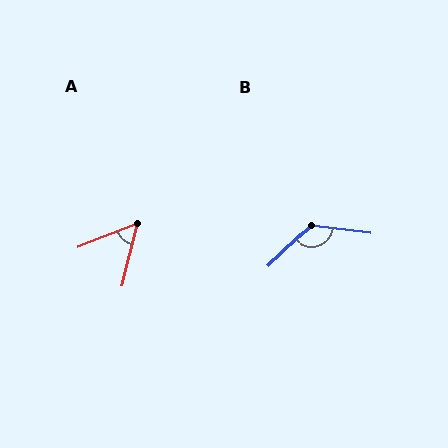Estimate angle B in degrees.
Approximately 129 degrees.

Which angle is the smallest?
A, at approximately 55 degrees.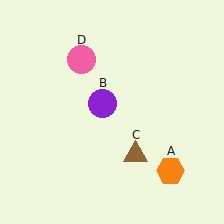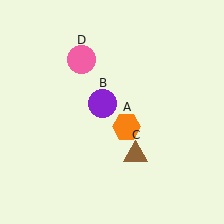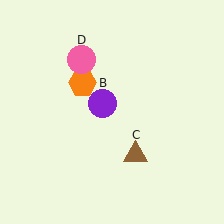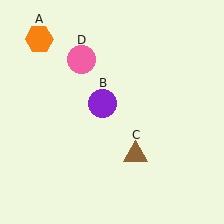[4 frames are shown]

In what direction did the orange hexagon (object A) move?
The orange hexagon (object A) moved up and to the left.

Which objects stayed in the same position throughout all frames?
Purple circle (object B) and brown triangle (object C) and pink circle (object D) remained stationary.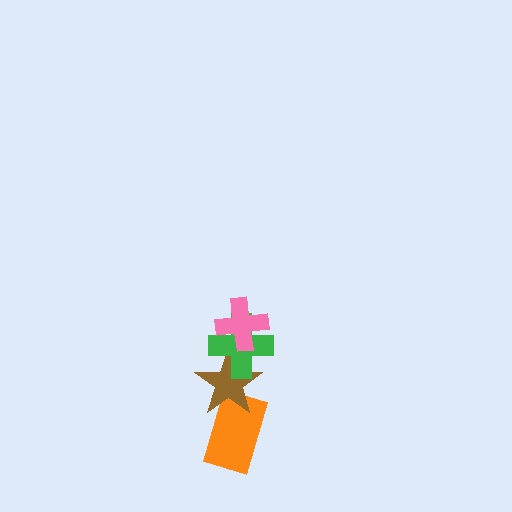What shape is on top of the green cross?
The pink cross is on top of the green cross.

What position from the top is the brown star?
The brown star is 3rd from the top.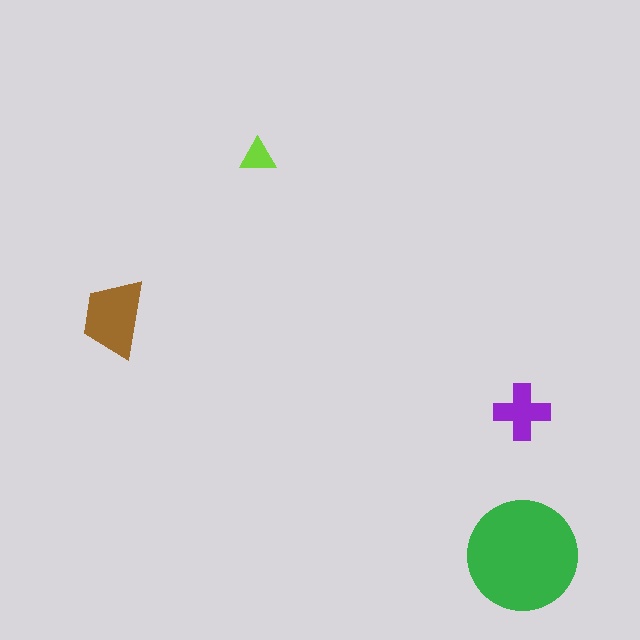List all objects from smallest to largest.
The lime triangle, the purple cross, the brown trapezoid, the green circle.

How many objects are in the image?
There are 4 objects in the image.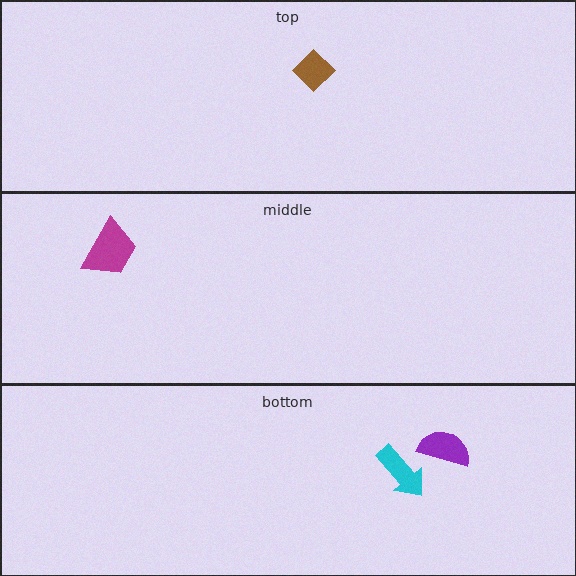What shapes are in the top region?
The brown diamond.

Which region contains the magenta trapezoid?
The middle region.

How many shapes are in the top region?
1.